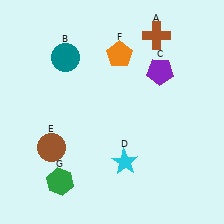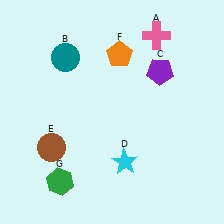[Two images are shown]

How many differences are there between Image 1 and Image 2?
There is 1 difference between the two images.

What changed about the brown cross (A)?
In Image 1, A is brown. In Image 2, it changed to pink.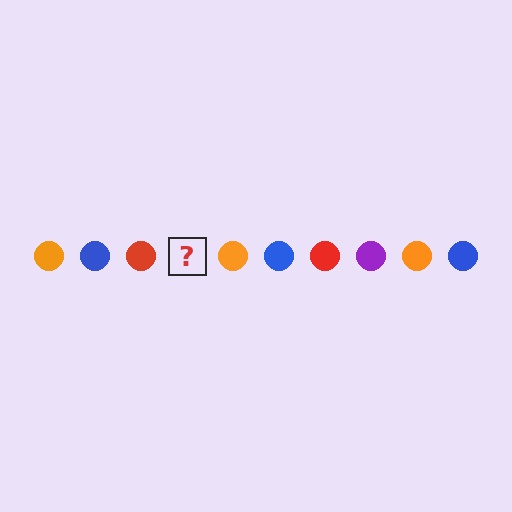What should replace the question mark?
The question mark should be replaced with a purple circle.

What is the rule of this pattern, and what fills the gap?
The rule is that the pattern cycles through orange, blue, red, purple circles. The gap should be filled with a purple circle.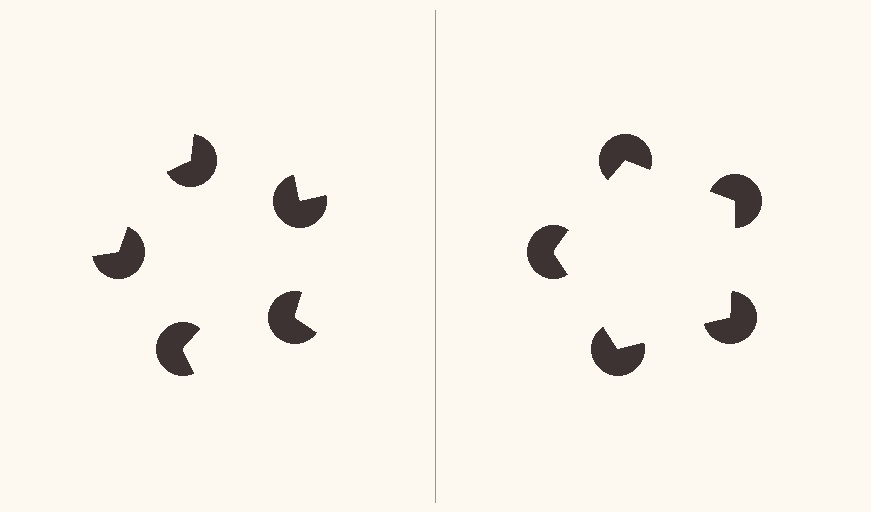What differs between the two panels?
The pac-man discs are positioned identically on both sides; only the wedge orientations differ. On the right they align to a pentagon; on the left they are misaligned.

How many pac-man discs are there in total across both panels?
10 — 5 on each side.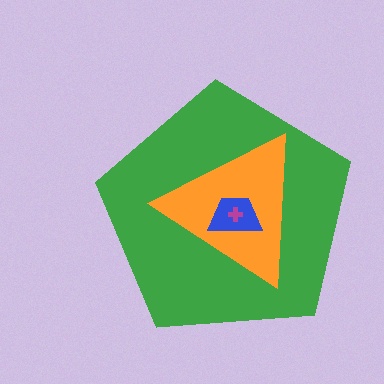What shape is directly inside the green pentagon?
The orange triangle.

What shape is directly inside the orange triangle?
The blue trapezoid.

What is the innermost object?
The magenta cross.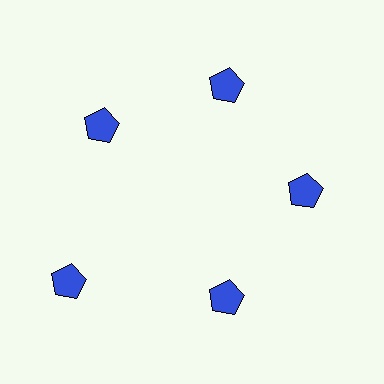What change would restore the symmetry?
The symmetry would be restored by moving it inward, back onto the ring so that all 5 pentagons sit at equal angles and equal distance from the center.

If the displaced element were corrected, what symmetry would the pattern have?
It would have 5-fold rotational symmetry — the pattern would map onto itself every 72 degrees.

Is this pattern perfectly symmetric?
No. The 5 blue pentagons are arranged in a ring, but one element near the 8 o'clock position is pushed outward from the center, breaking the 5-fold rotational symmetry.